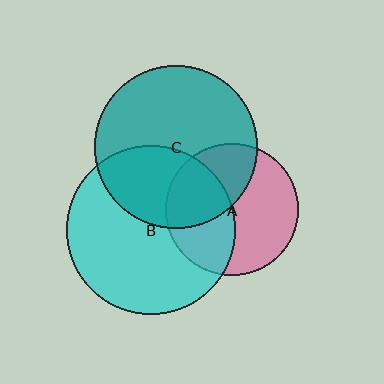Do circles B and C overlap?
Yes.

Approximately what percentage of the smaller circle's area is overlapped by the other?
Approximately 40%.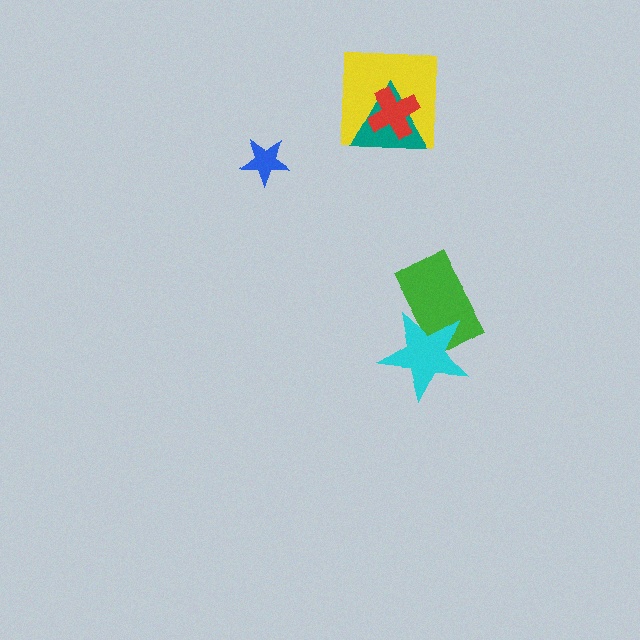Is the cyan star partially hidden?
No, no other shape covers it.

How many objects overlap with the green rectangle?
1 object overlaps with the green rectangle.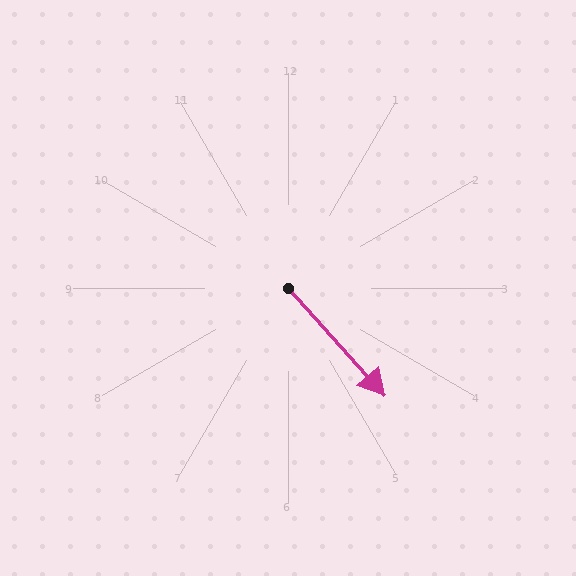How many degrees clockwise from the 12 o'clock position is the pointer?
Approximately 138 degrees.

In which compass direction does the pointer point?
Southeast.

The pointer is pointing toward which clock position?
Roughly 5 o'clock.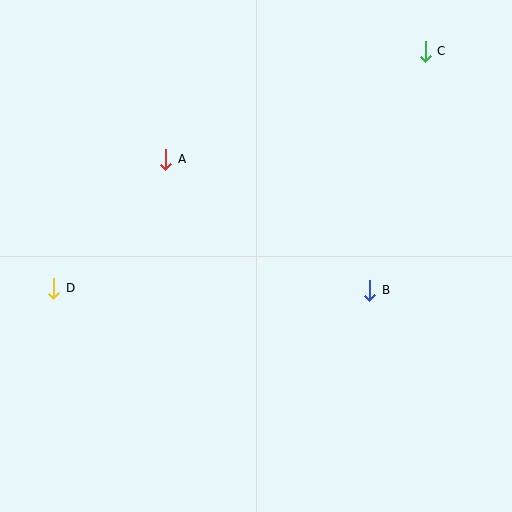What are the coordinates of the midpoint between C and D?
The midpoint between C and D is at (239, 170).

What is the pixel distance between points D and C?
The distance between D and C is 441 pixels.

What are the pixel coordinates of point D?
Point D is at (54, 288).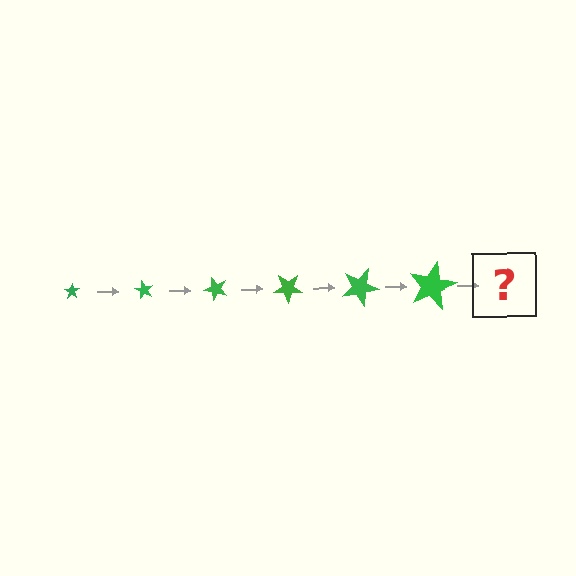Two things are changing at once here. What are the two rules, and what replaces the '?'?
The two rules are that the star grows larger each step and it rotates 60 degrees each step. The '?' should be a star, larger than the previous one and rotated 360 degrees from the start.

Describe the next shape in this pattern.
It should be a star, larger than the previous one and rotated 360 degrees from the start.